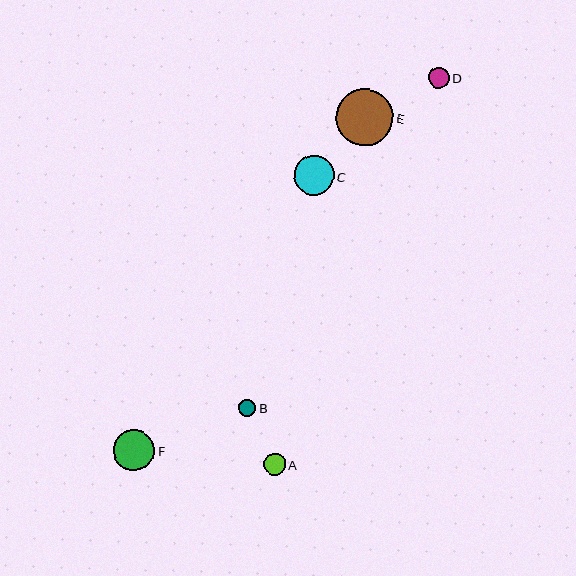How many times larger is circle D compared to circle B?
Circle D is approximately 1.2 times the size of circle B.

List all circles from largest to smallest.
From largest to smallest: E, F, C, A, D, B.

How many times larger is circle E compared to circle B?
Circle E is approximately 3.3 times the size of circle B.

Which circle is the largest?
Circle E is the largest with a size of approximately 57 pixels.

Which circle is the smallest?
Circle B is the smallest with a size of approximately 17 pixels.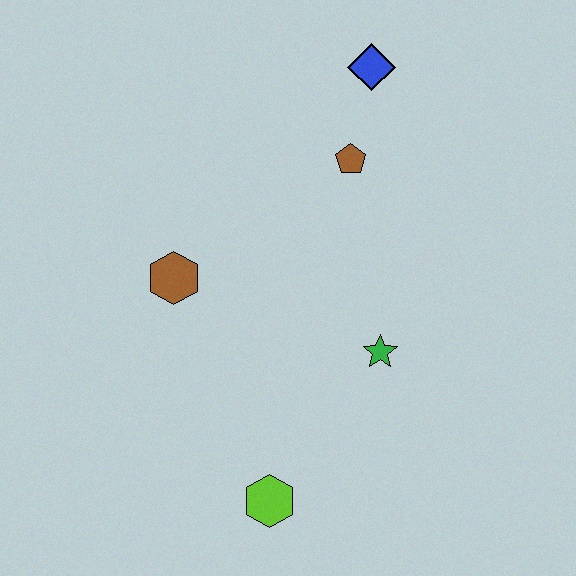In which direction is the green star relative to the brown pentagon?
The green star is below the brown pentagon.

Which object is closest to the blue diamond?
The brown pentagon is closest to the blue diamond.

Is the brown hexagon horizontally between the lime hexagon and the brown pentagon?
No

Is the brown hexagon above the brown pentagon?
No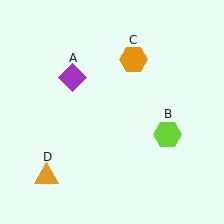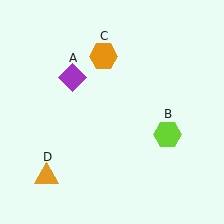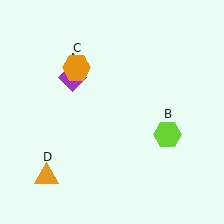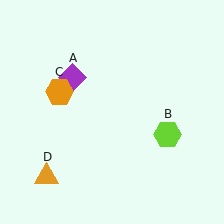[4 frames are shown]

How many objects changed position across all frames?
1 object changed position: orange hexagon (object C).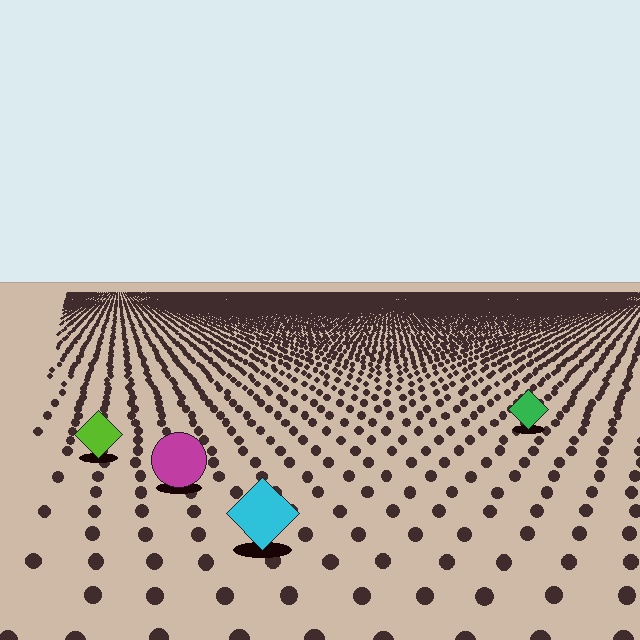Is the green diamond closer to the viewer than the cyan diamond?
No. The cyan diamond is closer — you can tell from the texture gradient: the ground texture is coarser near it.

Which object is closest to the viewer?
The cyan diamond is closest. The texture marks near it are larger and more spread out.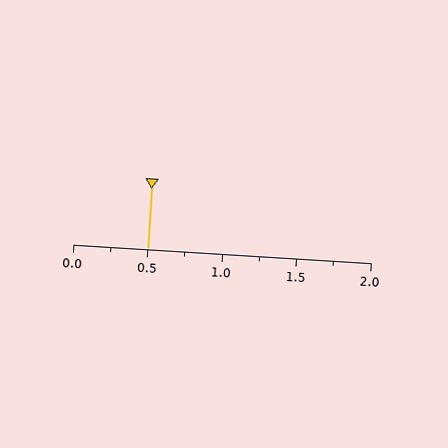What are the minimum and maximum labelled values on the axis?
The axis runs from 0.0 to 2.0.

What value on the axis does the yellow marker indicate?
The marker indicates approximately 0.5.